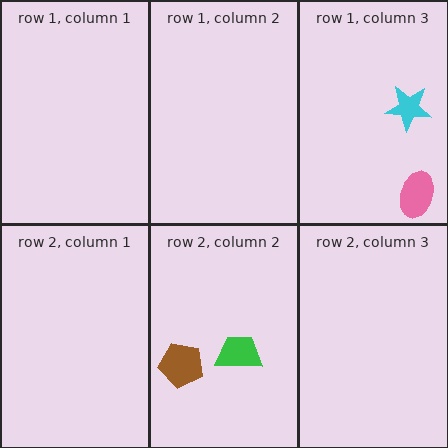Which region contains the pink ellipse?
The row 1, column 3 region.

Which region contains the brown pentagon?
The row 2, column 2 region.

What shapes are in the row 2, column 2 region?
The green trapezoid, the brown pentagon.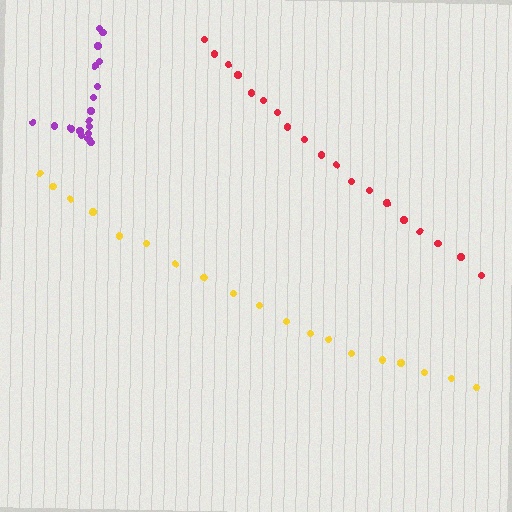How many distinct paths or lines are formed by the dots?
There are 3 distinct paths.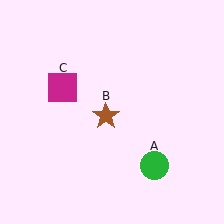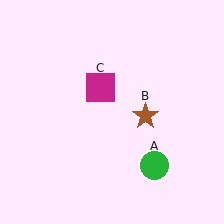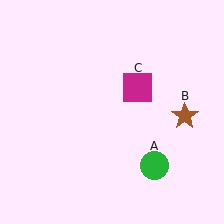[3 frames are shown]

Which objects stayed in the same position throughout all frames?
Green circle (object A) remained stationary.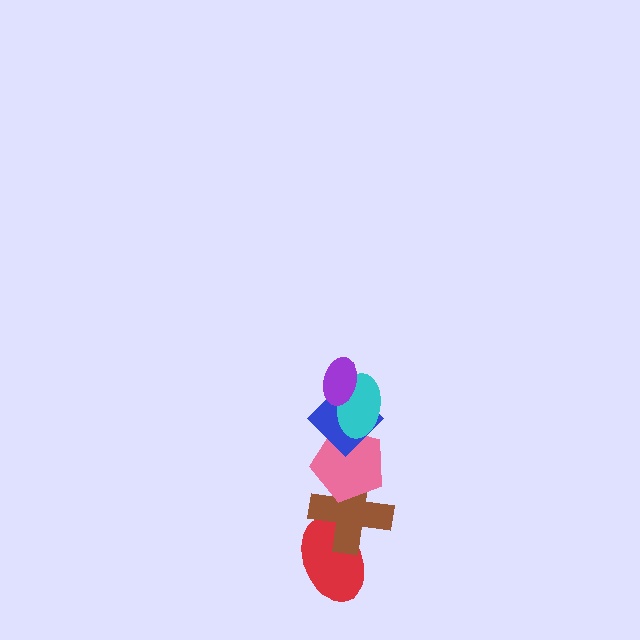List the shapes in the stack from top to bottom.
From top to bottom: the purple ellipse, the cyan ellipse, the blue diamond, the pink pentagon, the brown cross, the red ellipse.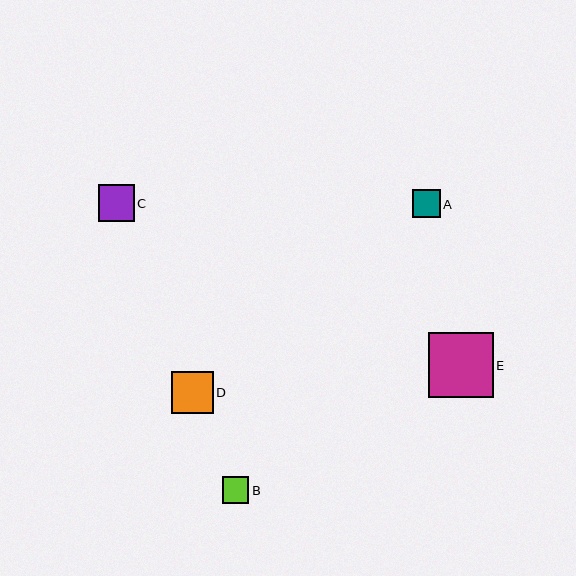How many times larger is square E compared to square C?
Square E is approximately 1.8 times the size of square C.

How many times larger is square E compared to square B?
Square E is approximately 2.4 times the size of square B.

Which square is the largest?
Square E is the largest with a size of approximately 65 pixels.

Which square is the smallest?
Square B is the smallest with a size of approximately 27 pixels.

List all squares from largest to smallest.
From largest to smallest: E, D, C, A, B.